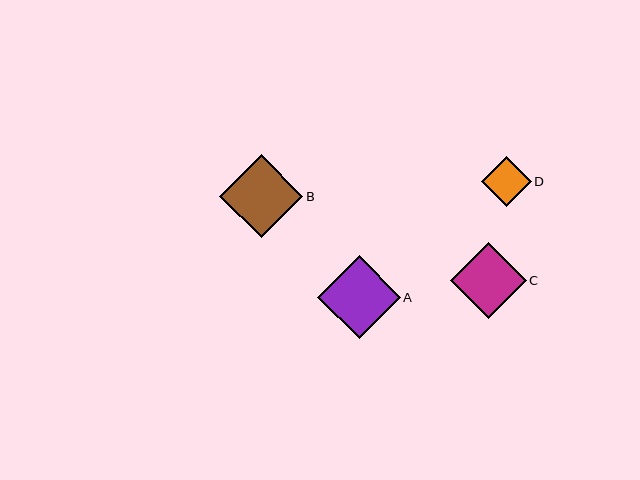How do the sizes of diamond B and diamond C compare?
Diamond B and diamond C are approximately the same size.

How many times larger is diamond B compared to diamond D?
Diamond B is approximately 1.7 times the size of diamond D.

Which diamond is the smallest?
Diamond D is the smallest with a size of approximately 49 pixels.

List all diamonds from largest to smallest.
From largest to smallest: B, A, C, D.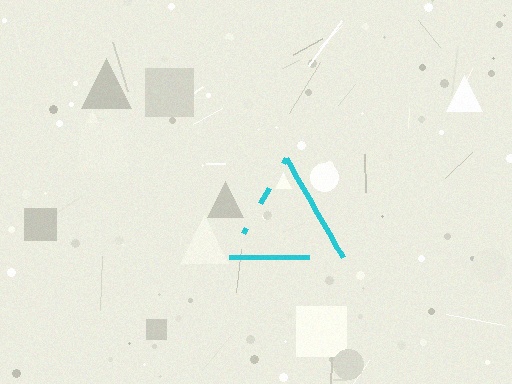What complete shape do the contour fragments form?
The contour fragments form a triangle.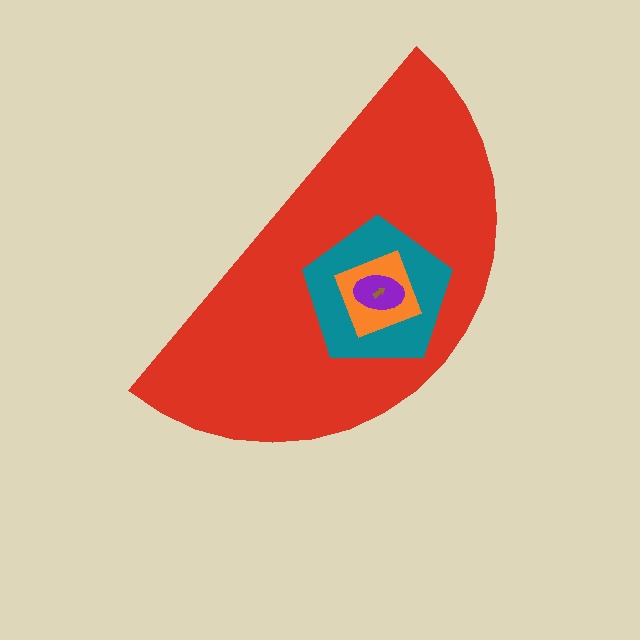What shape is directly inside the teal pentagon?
The orange square.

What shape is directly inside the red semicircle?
The teal pentagon.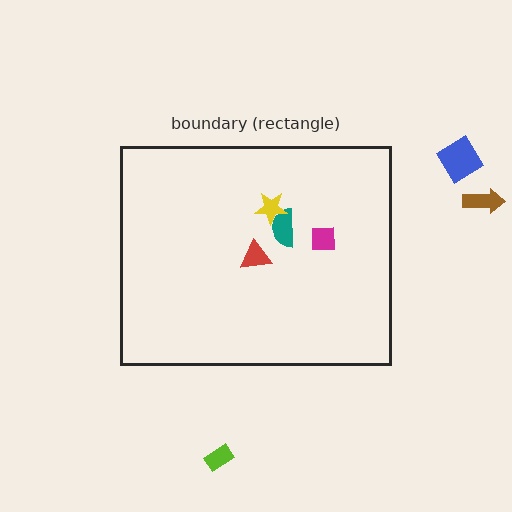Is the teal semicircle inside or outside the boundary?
Inside.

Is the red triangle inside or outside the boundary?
Inside.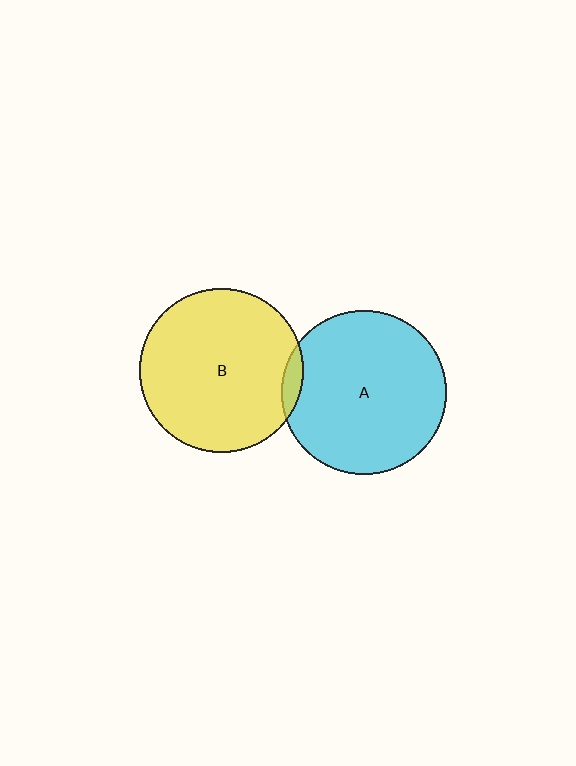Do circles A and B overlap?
Yes.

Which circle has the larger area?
Circle A (cyan).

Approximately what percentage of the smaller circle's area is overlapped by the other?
Approximately 5%.